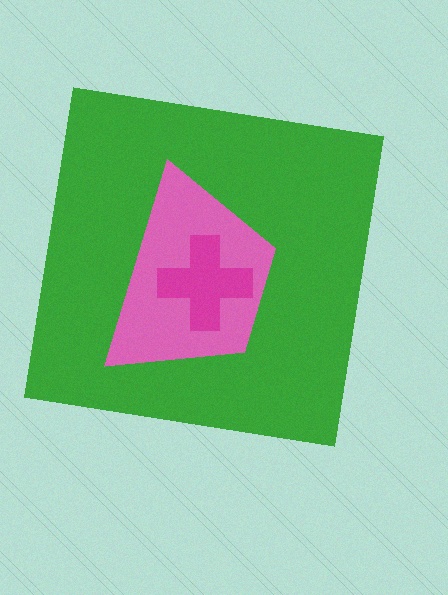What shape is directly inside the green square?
The pink trapezoid.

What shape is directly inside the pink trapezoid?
The magenta cross.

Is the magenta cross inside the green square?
Yes.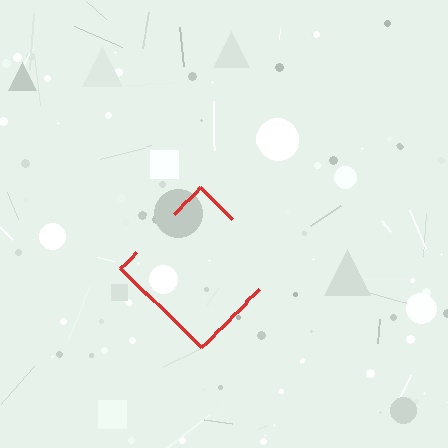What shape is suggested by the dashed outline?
The dashed outline suggests a diamond.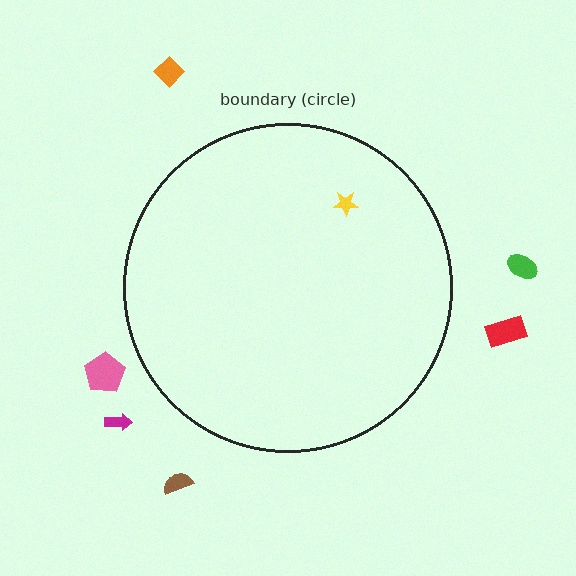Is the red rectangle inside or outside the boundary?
Outside.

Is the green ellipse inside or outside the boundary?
Outside.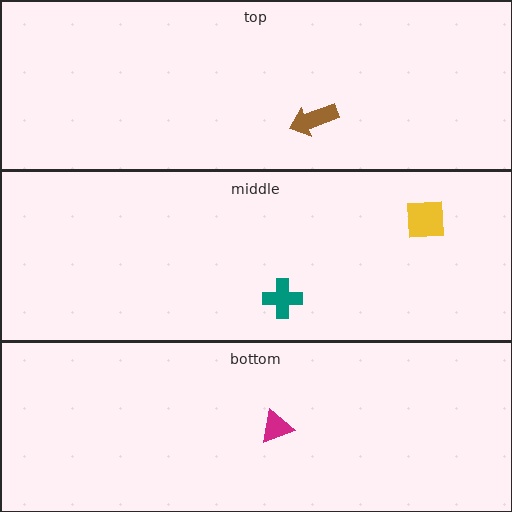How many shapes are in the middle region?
2.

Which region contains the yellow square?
The middle region.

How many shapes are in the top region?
1.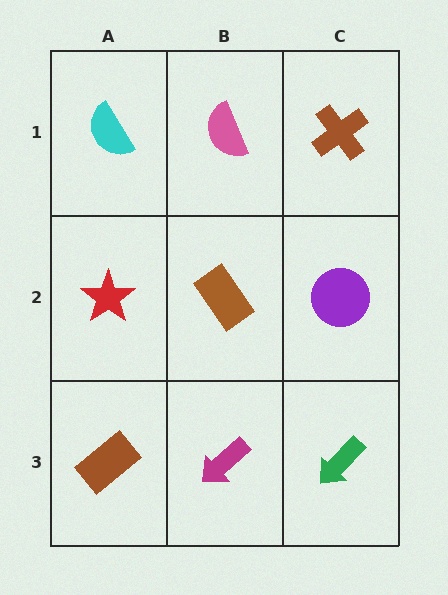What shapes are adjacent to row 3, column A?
A red star (row 2, column A), a magenta arrow (row 3, column B).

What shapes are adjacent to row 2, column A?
A cyan semicircle (row 1, column A), a brown rectangle (row 3, column A), a brown rectangle (row 2, column B).